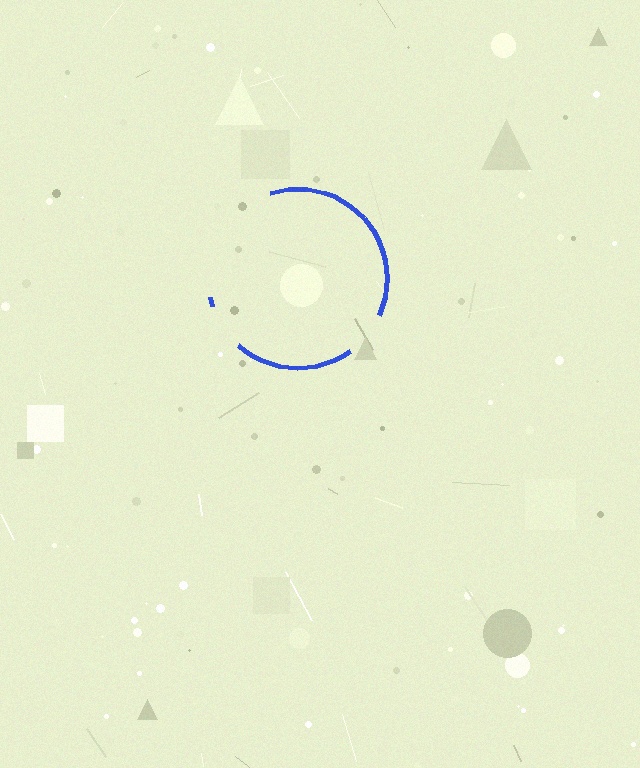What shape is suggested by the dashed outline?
The dashed outline suggests a circle.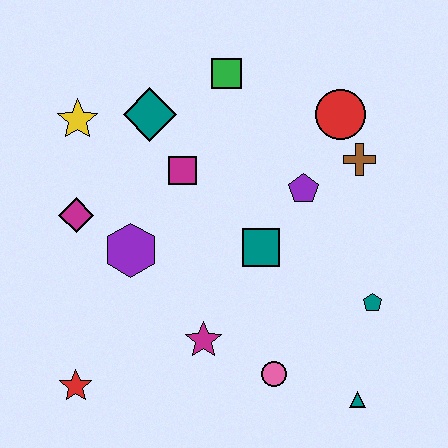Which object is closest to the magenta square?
The teal diamond is closest to the magenta square.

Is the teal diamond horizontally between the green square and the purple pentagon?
No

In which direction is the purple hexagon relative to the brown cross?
The purple hexagon is to the left of the brown cross.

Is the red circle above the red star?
Yes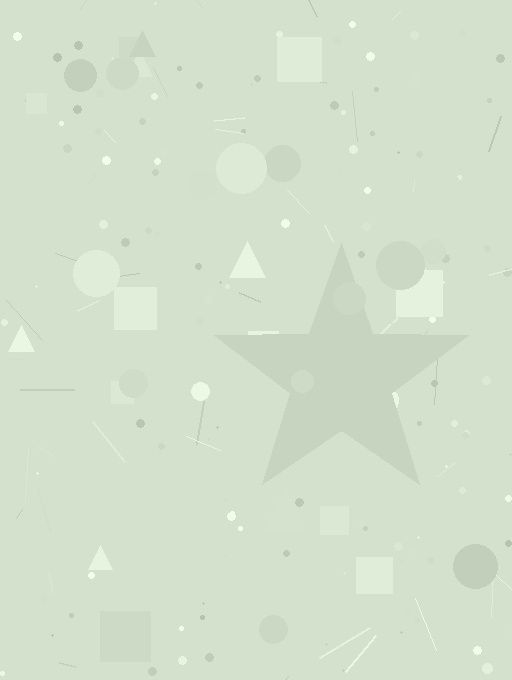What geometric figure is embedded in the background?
A star is embedded in the background.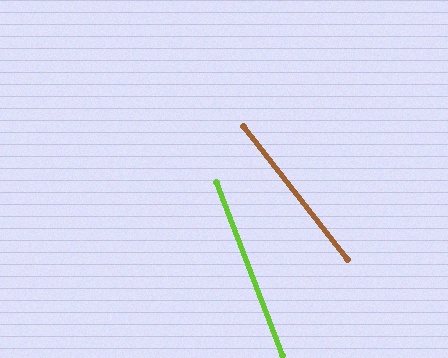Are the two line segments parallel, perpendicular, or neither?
Neither parallel nor perpendicular — they differ by about 17°.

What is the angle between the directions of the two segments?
Approximately 17 degrees.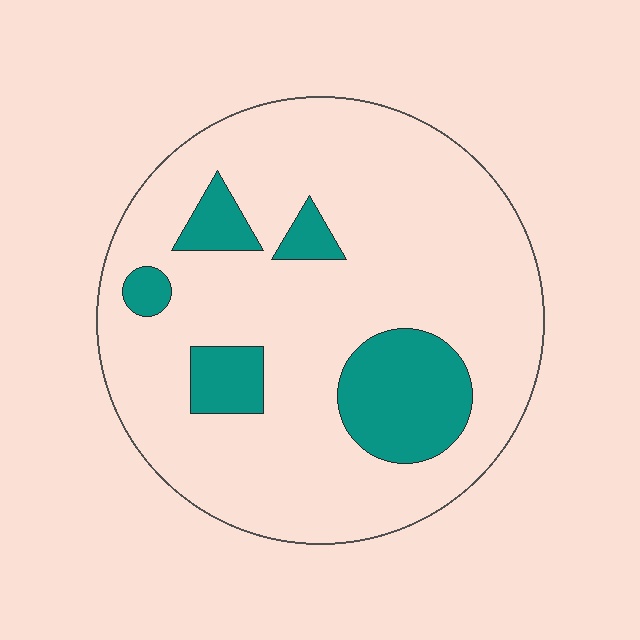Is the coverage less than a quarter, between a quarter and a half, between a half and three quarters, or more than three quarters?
Less than a quarter.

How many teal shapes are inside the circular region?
5.